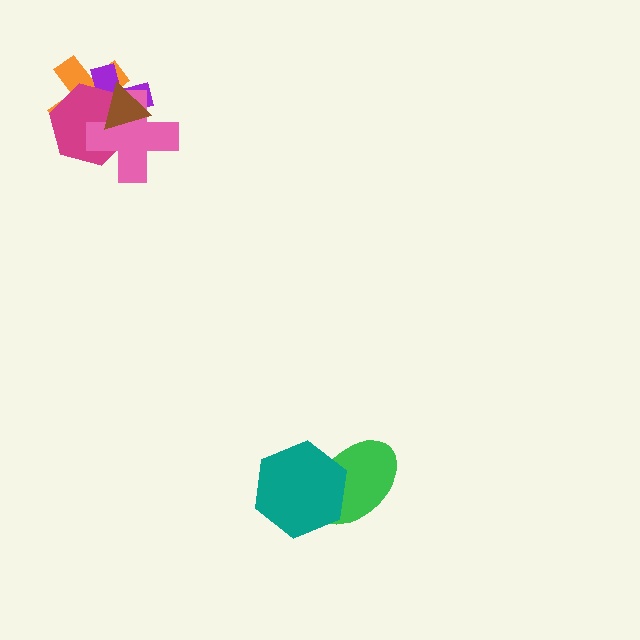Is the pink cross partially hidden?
Yes, it is partially covered by another shape.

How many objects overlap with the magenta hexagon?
4 objects overlap with the magenta hexagon.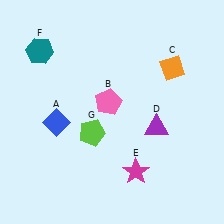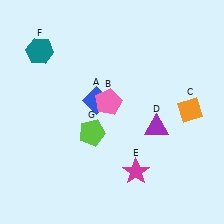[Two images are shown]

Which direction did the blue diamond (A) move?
The blue diamond (A) moved right.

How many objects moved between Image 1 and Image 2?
2 objects moved between the two images.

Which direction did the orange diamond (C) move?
The orange diamond (C) moved down.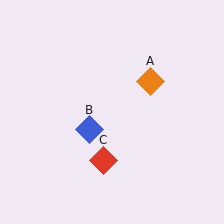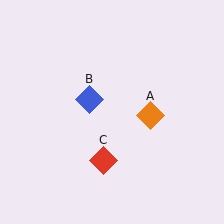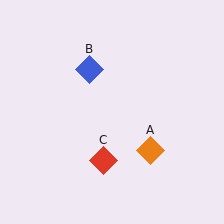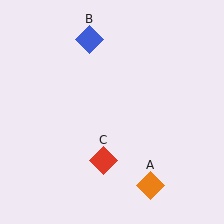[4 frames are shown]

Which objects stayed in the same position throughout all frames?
Red diamond (object C) remained stationary.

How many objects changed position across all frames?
2 objects changed position: orange diamond (object A), blue diamond (object B).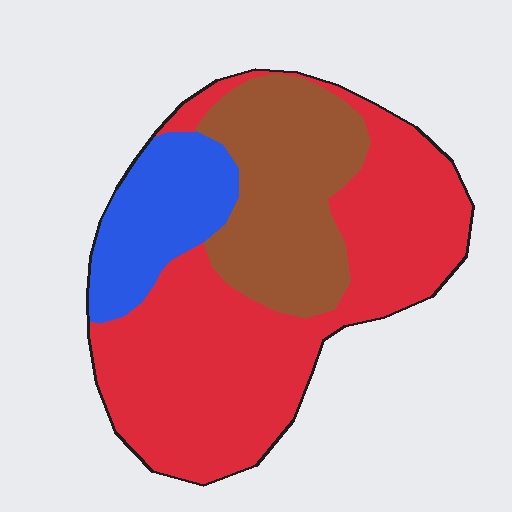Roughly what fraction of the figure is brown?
Brown takes up about one quarter (1/4) of the figure.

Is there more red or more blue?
Red.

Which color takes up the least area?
Blue, at roughly 15%.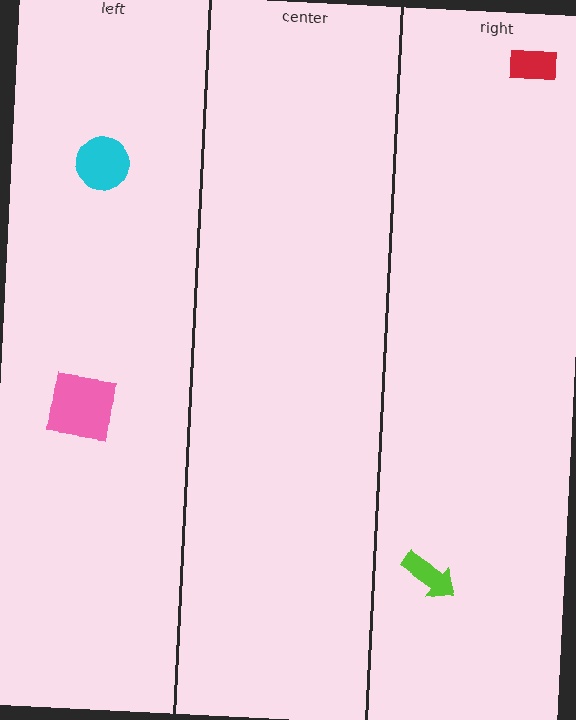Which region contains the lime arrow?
The right region.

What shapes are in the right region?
The red rectangle, the lime arrow.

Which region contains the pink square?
The left region.